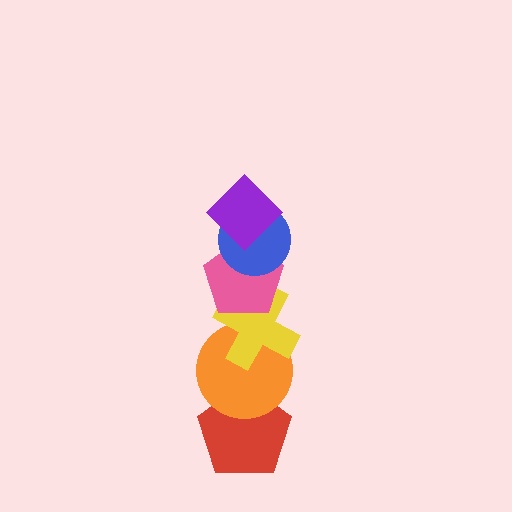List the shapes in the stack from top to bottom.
From top to bottom: the purple diamond, the blue circle, the pink pentagon, the yellow cross, the orange circle, the red pentagon.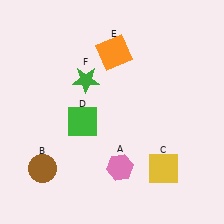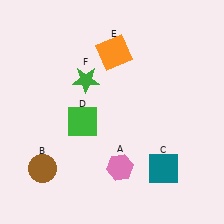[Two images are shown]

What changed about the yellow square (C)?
In Image 1, C is yellow. In Image 2, it changed to teal.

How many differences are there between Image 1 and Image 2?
There is 1 difference between the two images.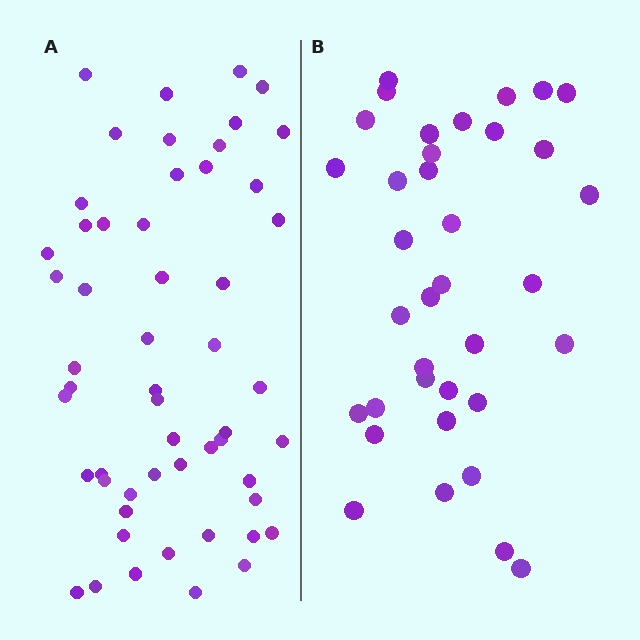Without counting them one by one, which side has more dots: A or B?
Region A (the left region) has more dots.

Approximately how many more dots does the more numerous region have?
Region A has approximately 20 more dots than region B.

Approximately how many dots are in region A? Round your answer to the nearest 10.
About 50 dots. (The exact count is 54, which rounds to 50.)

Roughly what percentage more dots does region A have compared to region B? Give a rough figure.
About 50% more.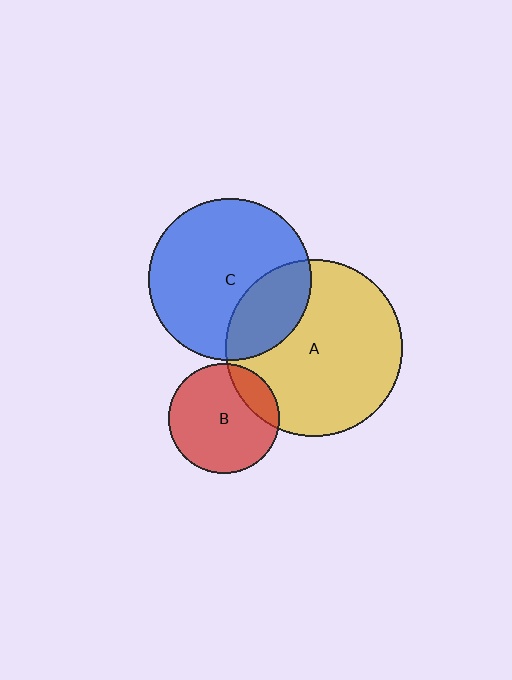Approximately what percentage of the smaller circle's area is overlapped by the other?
Approximately 25%.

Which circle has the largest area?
Circle A (yellow).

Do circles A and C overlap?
Yes.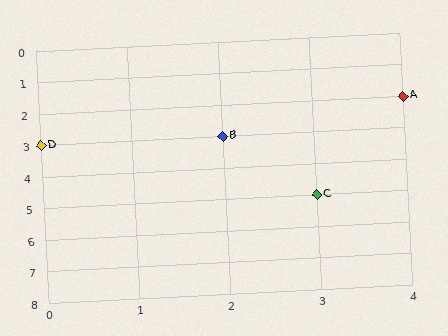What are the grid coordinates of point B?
Point B is at grid coordinates (2, 3).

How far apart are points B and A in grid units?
Points B and A are 2 columns and 1 row apart (about 2.2 grid units diagonally).